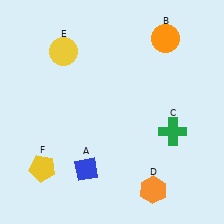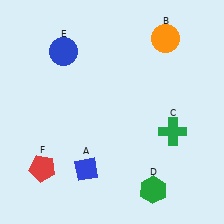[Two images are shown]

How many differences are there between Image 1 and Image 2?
There are 3 differences between the two images.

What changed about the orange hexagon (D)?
In Image 1, D is orange. In Image 2, it changed to green.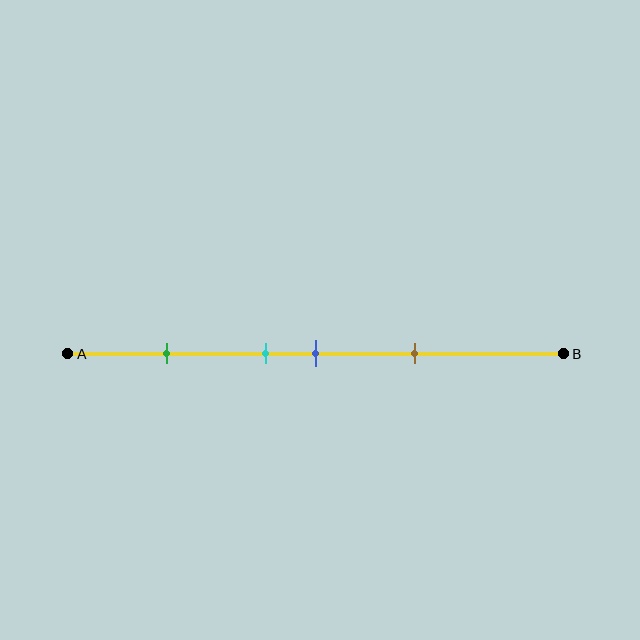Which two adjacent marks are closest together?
The cyan and blue marks are the closest adjacent pair.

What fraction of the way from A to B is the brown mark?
The brown mark is approximately 70% (0.7) of the way from A to B.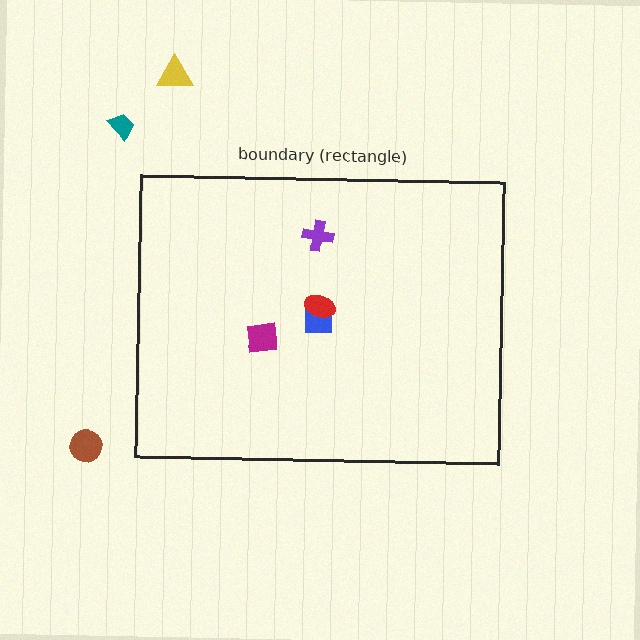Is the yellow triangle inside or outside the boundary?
Outside.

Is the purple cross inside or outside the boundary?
Inside.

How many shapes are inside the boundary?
4 inside, 3 outside.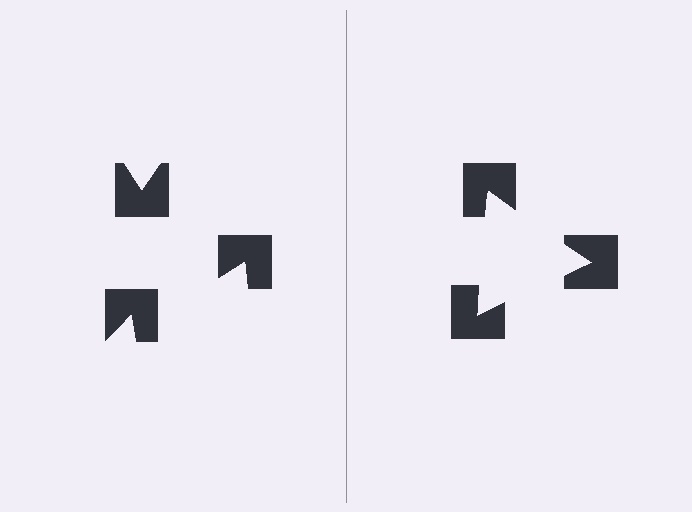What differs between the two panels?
The notched squares are positioned identically on both sides; only the wedge orientations differ. On the right they align to a triangle; on the left they are misaligned.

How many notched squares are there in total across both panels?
6 — 3 on each side.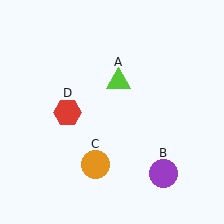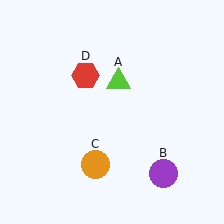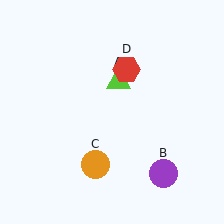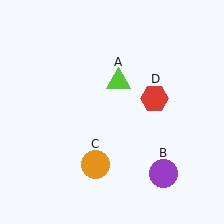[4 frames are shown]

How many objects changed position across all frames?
1 object changed position: red hexagon (object D).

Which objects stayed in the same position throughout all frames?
Lime triangle (object A) and purple circle (object B) and orange circle (object C) remained stationary.